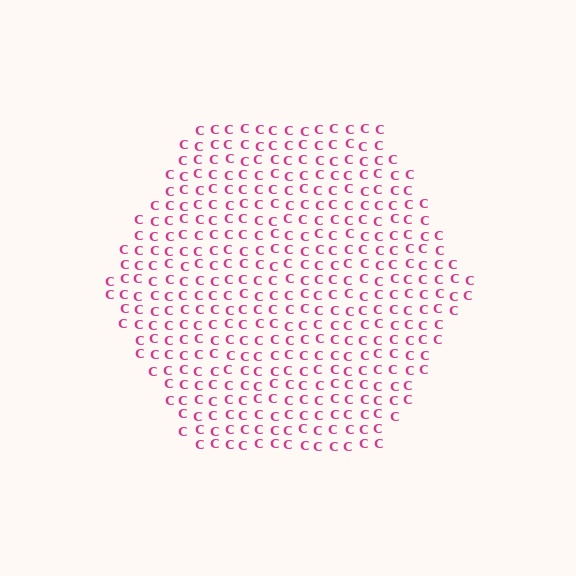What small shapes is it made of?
It is made of small letter C's.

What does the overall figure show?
The overall figure shows a hexagon.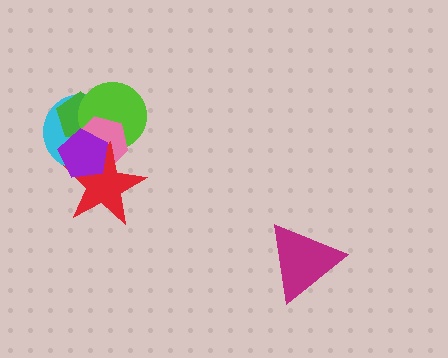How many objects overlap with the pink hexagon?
5 objects overlap with the pink hexagon.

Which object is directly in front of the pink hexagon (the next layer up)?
The red star is directly in front of the pink hexagon.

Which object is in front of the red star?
The purple pentagon is in front of the red star.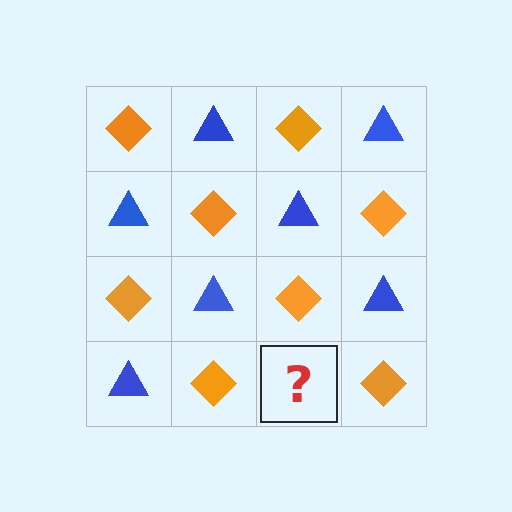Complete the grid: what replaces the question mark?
The question mark should be replaced with a blue triangle.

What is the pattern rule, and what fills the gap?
The rule is that it alternates orange diamond and blue triangle in a checkerboard pattern. The gap should be filled with a blue triangle.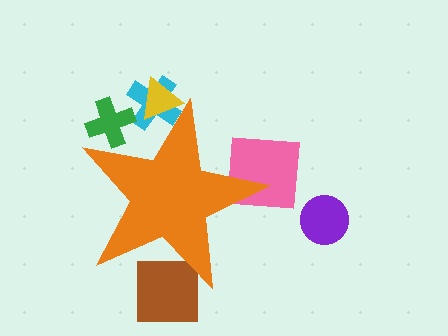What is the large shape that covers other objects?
An orange star.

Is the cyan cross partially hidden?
Yes, the cyan cross is partially hidden behind the orange star.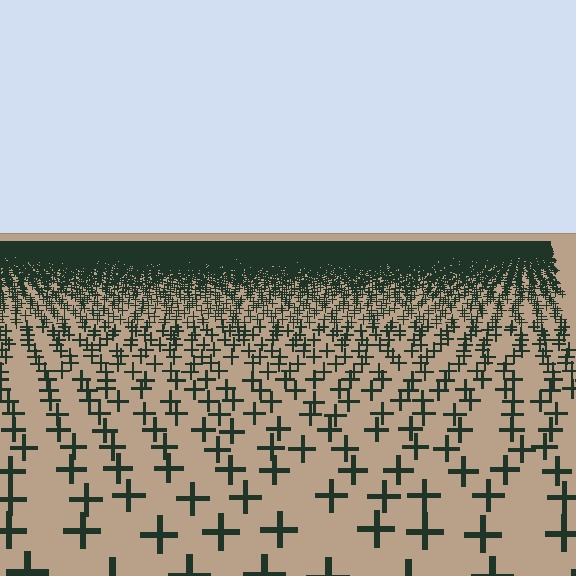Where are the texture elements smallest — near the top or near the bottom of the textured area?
Near the top.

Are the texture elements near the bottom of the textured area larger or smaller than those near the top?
Larger. Near the bottom, elements are closer to the viewer and appear at a bigger on-screen size.